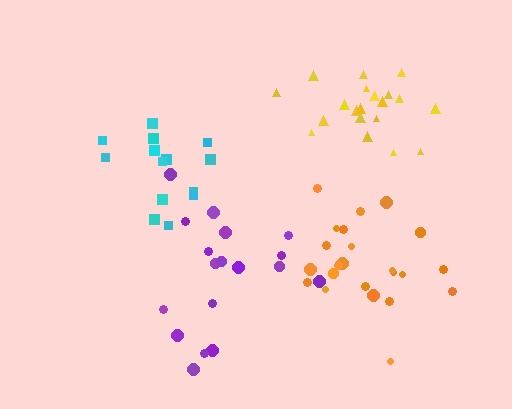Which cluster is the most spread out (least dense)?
Purple.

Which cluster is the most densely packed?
Orange.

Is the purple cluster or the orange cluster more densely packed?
Orange.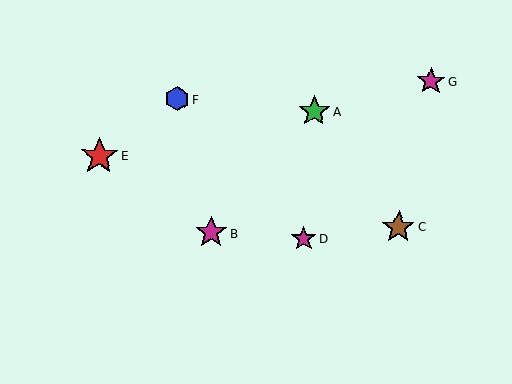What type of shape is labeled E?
Shape E is a red star.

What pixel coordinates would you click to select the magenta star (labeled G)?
Click at (431, 81) to select the magenta star G.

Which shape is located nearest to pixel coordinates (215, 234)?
The magenta star (labeled B) at (211, 233) is nearest to that location.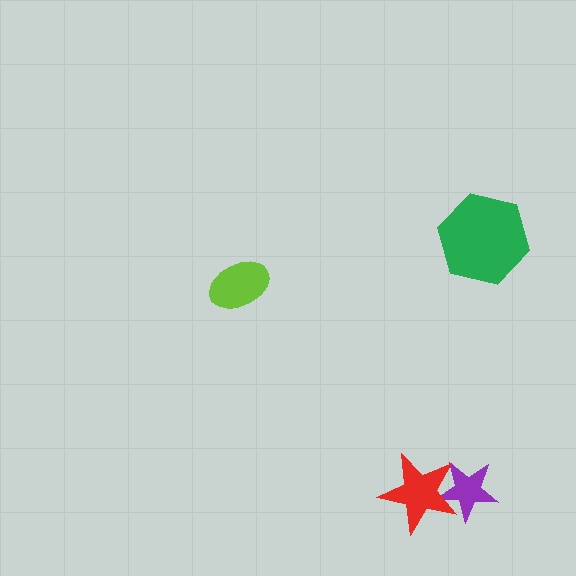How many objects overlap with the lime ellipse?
0 objects overlap with the lime ellipse.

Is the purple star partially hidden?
Yes, it is partially covered by another shape.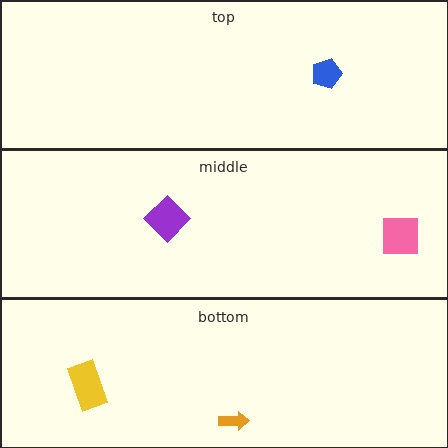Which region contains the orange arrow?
The bottom region.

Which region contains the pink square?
The middle region.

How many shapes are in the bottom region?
2.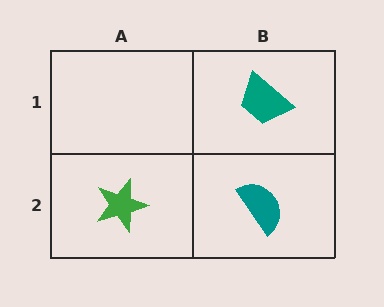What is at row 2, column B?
A teal semicircle.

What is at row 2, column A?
A green star.